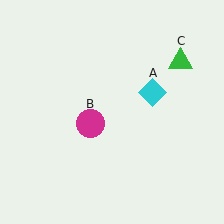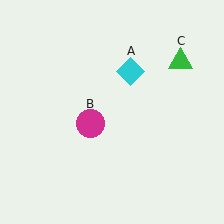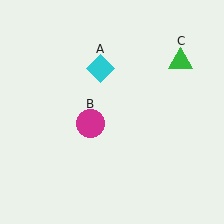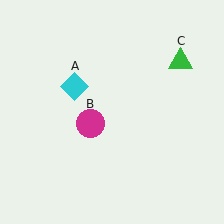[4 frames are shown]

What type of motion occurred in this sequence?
The cyan diamond (object A) rotated counterclockwise around the center of the scene.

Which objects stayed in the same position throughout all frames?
Magenta circle (object B) and green triangle (object C) remained stationary.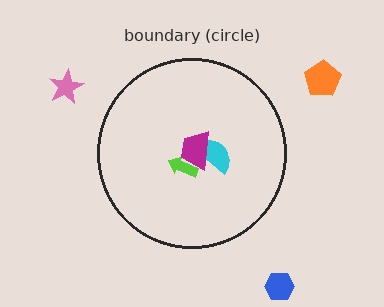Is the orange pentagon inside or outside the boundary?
Outside.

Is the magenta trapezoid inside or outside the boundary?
Inside.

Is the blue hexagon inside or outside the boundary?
Outside.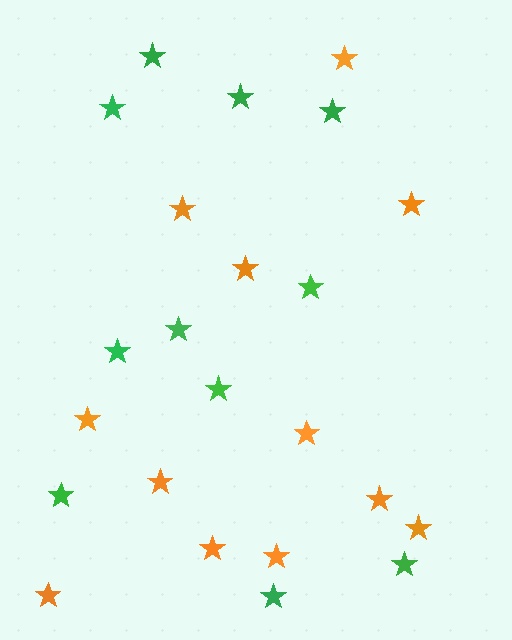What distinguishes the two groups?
There are 2 groups: one group of green stars (11) and one group of orange stars (12).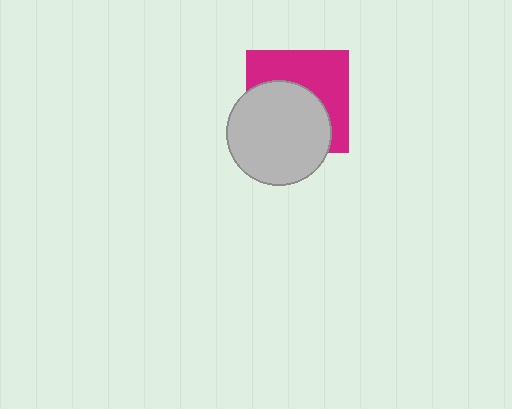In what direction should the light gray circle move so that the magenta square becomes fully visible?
The light gray circle should move toward the lower-left. That is the shortest direction to clear the overlap and leave the magenta square fully visible.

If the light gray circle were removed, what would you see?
You would see the complete magenta square.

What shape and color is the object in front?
The object in front is a light gray circle.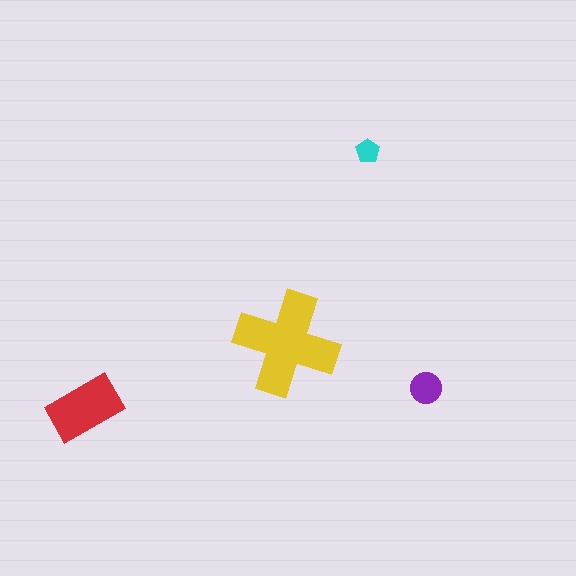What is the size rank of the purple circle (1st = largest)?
3rd.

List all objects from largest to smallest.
The yellow cross, the red rectangle, the purple circle, the cyan pentagon.